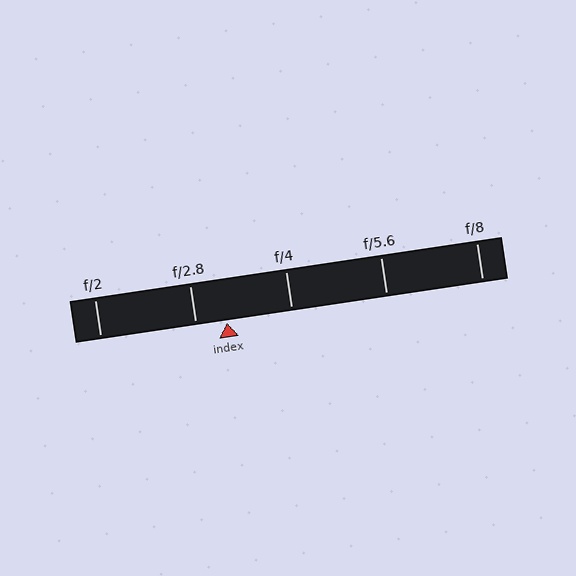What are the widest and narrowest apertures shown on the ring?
The widest aperture shown is f/2 and the narrowest is f/8.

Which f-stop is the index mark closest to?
The index mark is closest to f/2.8.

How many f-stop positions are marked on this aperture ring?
There are 5 f-stop positions marked.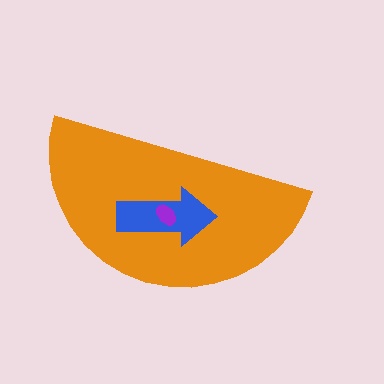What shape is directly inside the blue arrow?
The purple ellipse.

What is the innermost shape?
The purple ellipse.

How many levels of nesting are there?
3.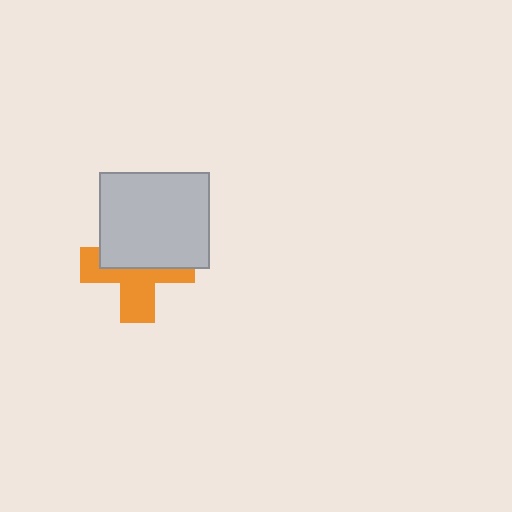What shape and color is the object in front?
The object in front is a light gray rectangle.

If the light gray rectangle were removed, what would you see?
You would see the complete orange cross.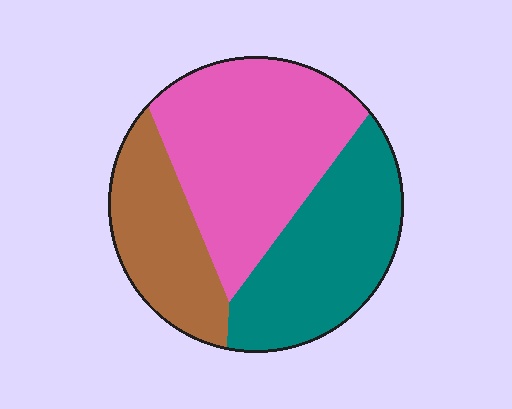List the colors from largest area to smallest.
From largest to smallest: pink, teal, brown.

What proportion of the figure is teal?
Teal takes up about one third (1/3) of the figure.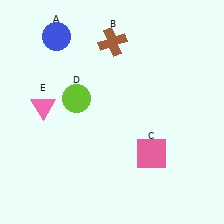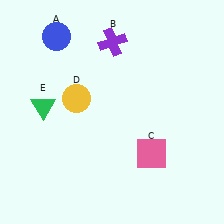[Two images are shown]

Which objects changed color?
B changed from brown to purple. D changed from lime to yellow. E changed from pink to green.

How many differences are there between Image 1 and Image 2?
There are 3 differences between the two images.